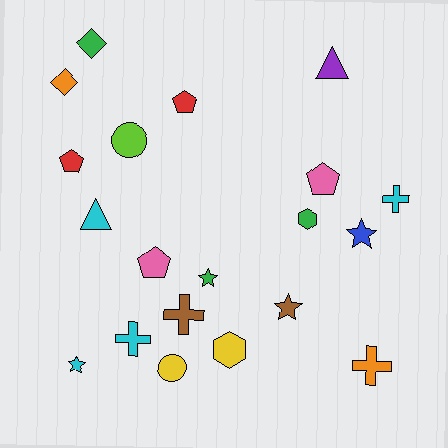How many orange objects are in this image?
There are 2 orange objects.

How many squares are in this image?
There are no squares.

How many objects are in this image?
There are 20 objects.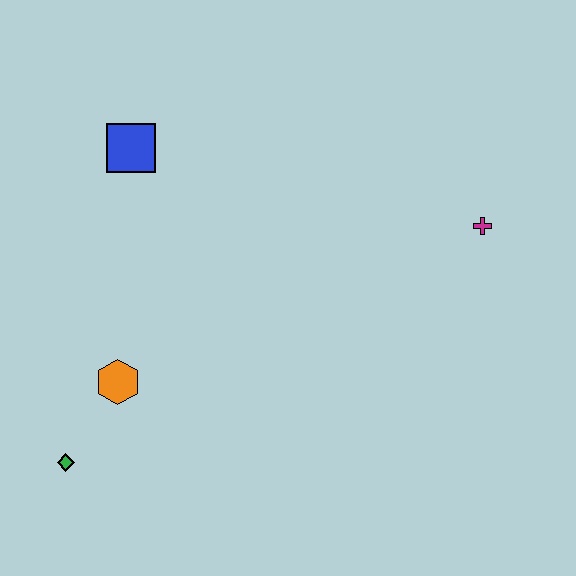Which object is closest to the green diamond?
The orange hexagon is closest to the green diamond.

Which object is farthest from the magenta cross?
The green diamond is farthest from the magenta cross.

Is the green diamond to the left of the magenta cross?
Yes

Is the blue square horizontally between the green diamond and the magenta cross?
Yes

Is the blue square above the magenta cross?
Yes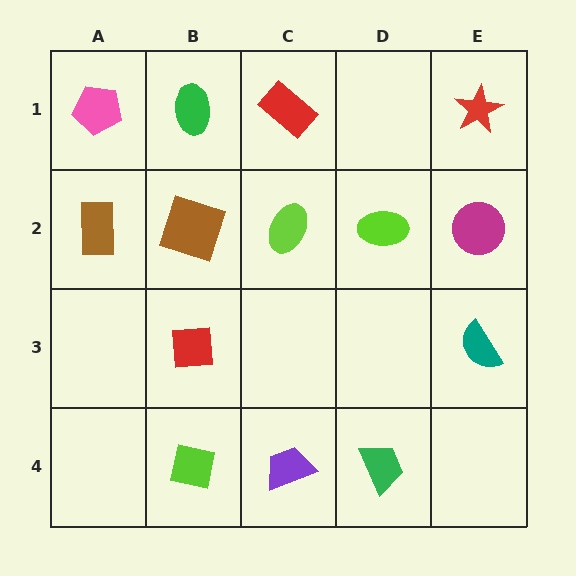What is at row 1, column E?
A red star.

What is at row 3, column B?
A red square.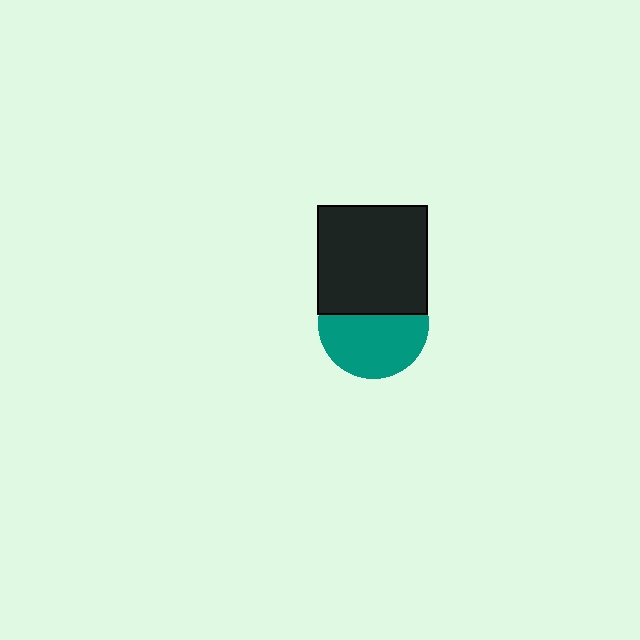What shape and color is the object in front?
The object in front is a black square.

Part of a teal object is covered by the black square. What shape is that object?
It is a circle.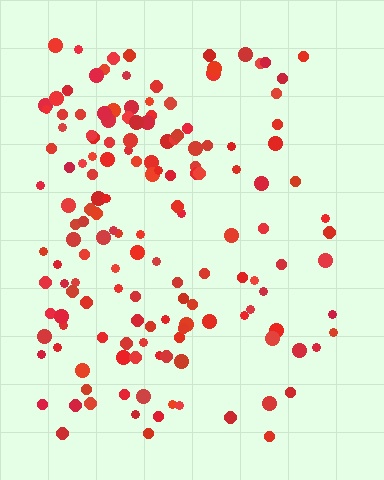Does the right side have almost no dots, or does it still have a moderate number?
Still a moderate number, just noticeably fewer than the left.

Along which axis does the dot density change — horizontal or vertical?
Horizontal.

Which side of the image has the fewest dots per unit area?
The right.